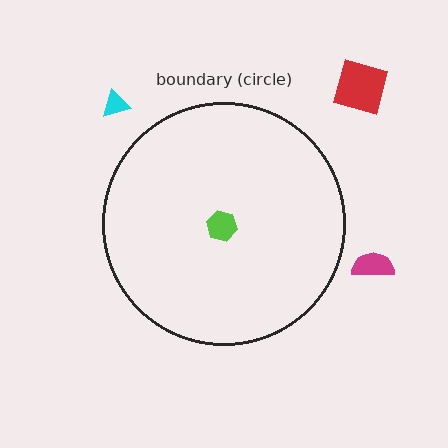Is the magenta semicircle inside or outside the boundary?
Outside.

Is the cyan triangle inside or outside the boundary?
Outside.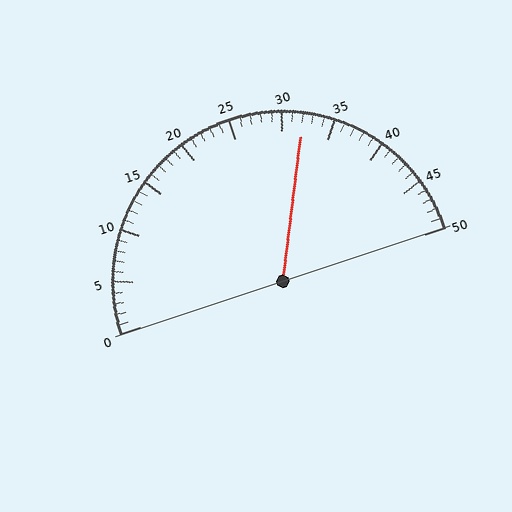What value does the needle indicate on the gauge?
The needle indicates approximately 32.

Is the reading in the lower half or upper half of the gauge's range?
The reading is in the upper half of the range (0 to 50).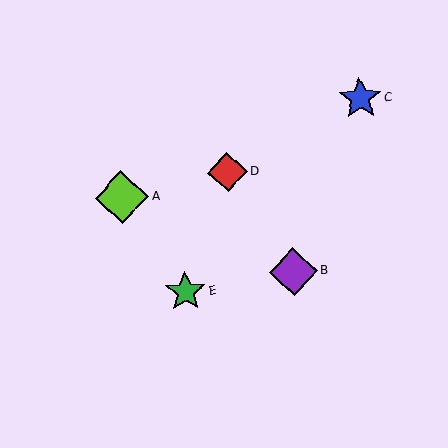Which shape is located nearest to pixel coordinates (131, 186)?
The lime diamond (labeled A) at (122, 197) is nearest to that location.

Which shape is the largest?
The lime diamond (labeled A) is the largest.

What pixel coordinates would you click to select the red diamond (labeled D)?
Click at (227, 172) to select the red diamond D.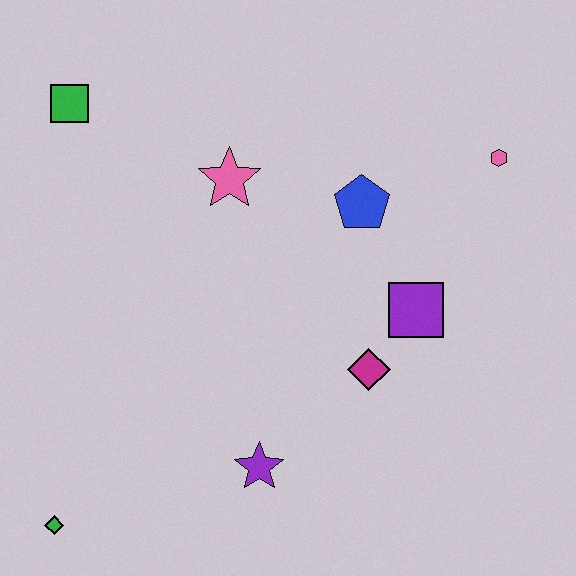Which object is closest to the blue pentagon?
The purple square is closest to the blue pentagon.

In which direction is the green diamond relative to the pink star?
The green diamond is below the pink star.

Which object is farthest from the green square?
The pink hexagon is farthest from the green square.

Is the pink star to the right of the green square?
Yes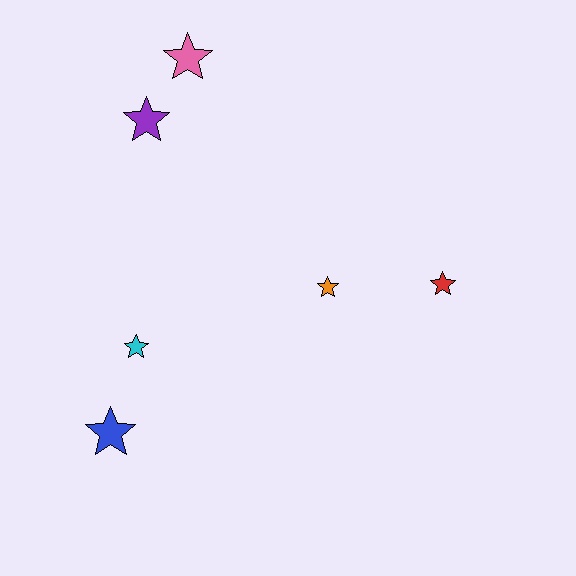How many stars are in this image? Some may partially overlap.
There are 6 stars.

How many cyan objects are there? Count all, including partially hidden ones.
There is 1 cyan object.